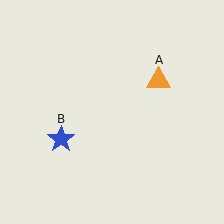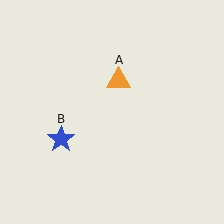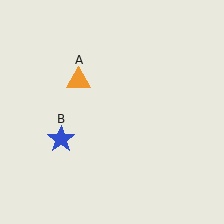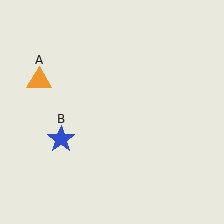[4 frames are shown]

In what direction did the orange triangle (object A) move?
The orange triangle (object A) moved left.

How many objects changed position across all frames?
1 object changed position: orange triangle (object A).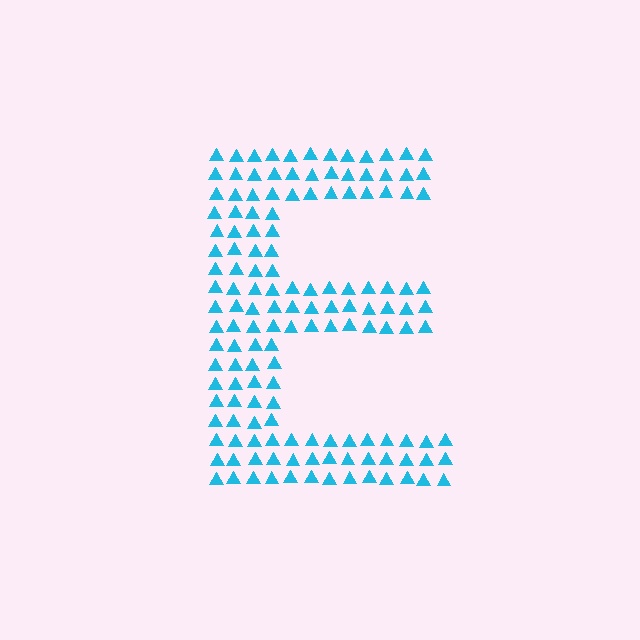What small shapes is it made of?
It is made of small triangles.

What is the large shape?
The large shape is the letter E.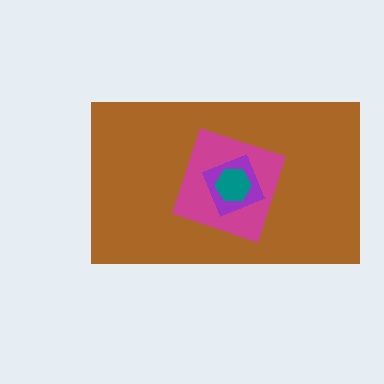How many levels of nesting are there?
4.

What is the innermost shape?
The teal hexagon.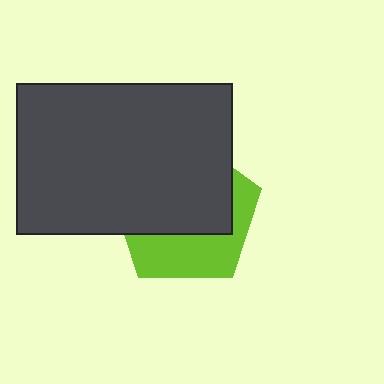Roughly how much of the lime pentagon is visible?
A small part of it is visible (roughly 38%).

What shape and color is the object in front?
The object in front is a dark gray rectangle.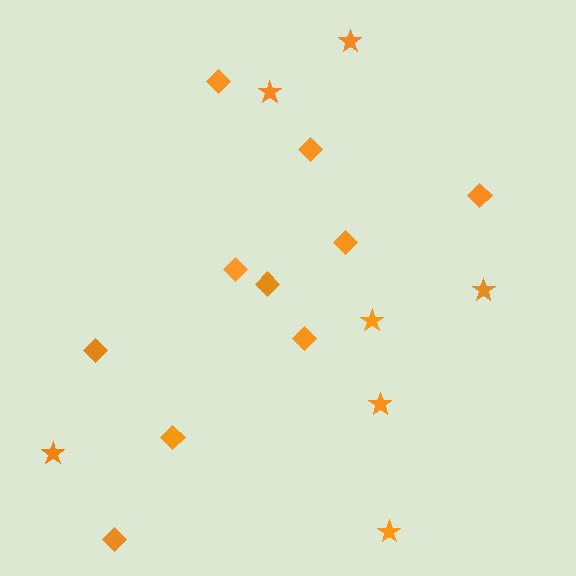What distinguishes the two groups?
There are 2 groups: one group of stars (7) and one group of diamonds (10).